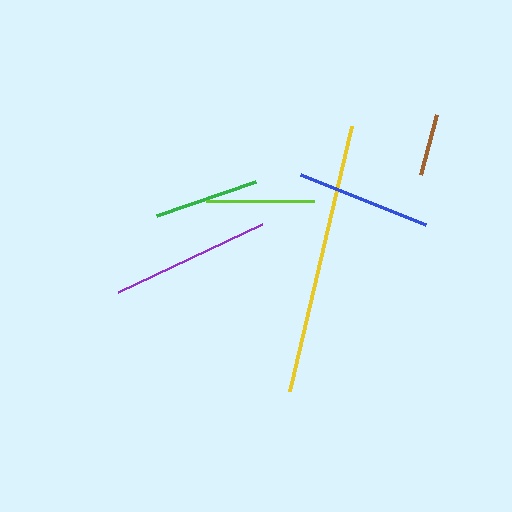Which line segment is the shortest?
The brown line is the shortest at approximately 61 pixels.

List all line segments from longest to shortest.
From longest to shortest: yellow, purple, blue, lime, green, brown.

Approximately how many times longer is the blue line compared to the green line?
The blue line is approximately 1.3 times the length of the green line.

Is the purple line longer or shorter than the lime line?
The purple line is longer than the lime line.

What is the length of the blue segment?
The blue segment is approximately 135 pixels long.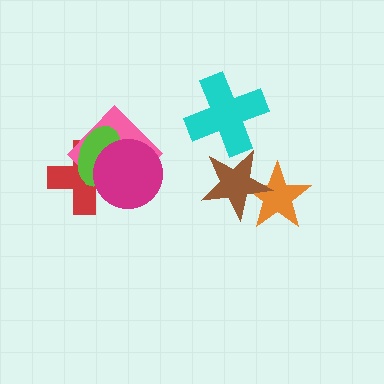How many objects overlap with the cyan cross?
1 object overlaps with the cyan cross.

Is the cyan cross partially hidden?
Yes, it is partially covered by another shape.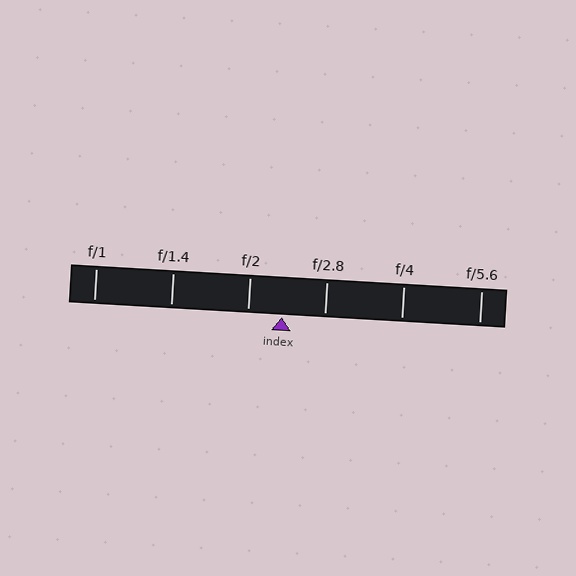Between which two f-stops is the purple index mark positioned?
The index mark is between f/2 and f/2.8.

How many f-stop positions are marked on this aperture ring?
There are 6 f-stop positions marked.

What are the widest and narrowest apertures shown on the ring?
The widest aperture shown is f/1 and the narrowest is f/5.6.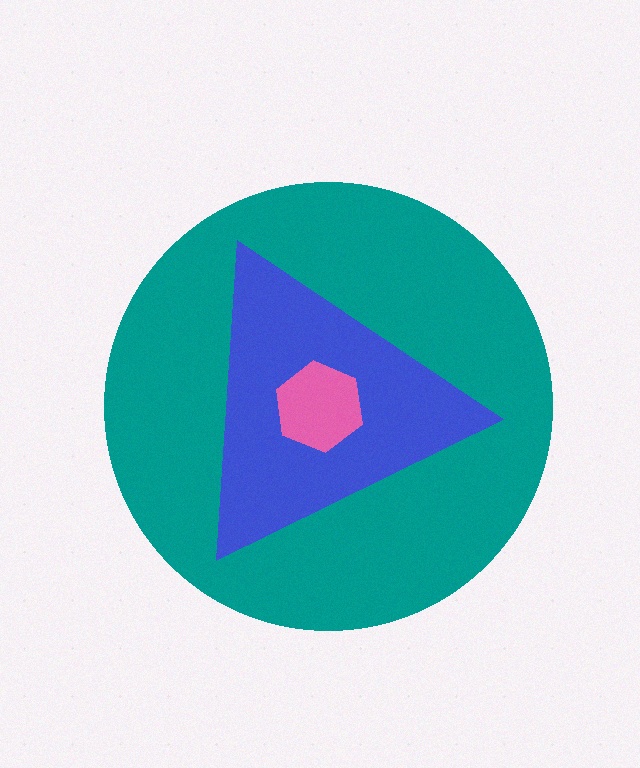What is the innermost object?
The pink hexagon.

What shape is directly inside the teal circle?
The blue triangle.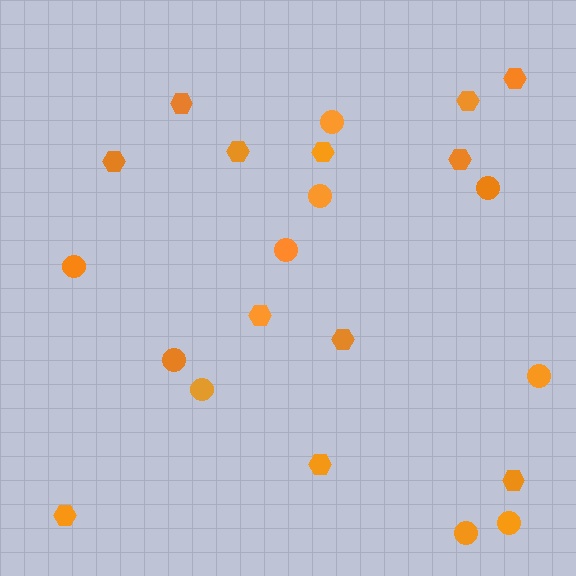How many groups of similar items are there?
There are 2 groups: one group of hexagons (12) and one group of circles (10).